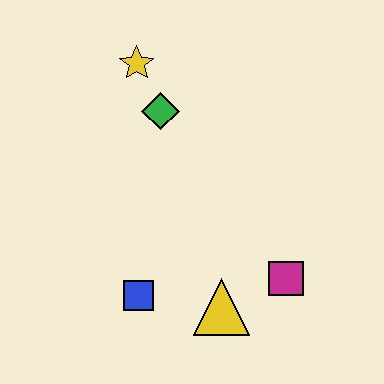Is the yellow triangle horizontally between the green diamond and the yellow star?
No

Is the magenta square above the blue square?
Yes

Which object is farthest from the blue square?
The yellow star is farthest from the blue square.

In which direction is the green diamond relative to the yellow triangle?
The green diamond is above the yellow triangle.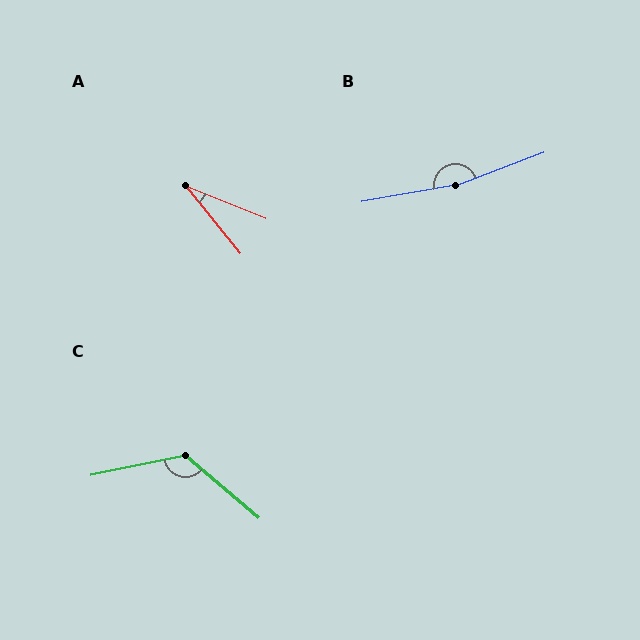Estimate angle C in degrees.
Approximately 128 degrees.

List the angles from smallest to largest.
A (29°), C (128°), B (170°).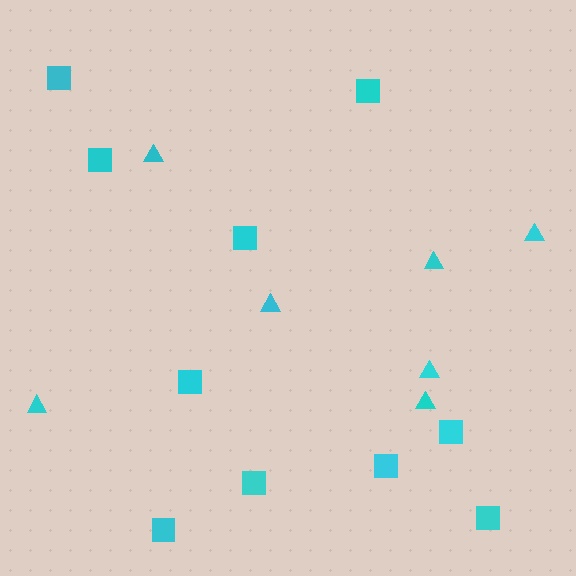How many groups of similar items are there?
There are 2 groups: one group of squares (10) and one group of triangles (7).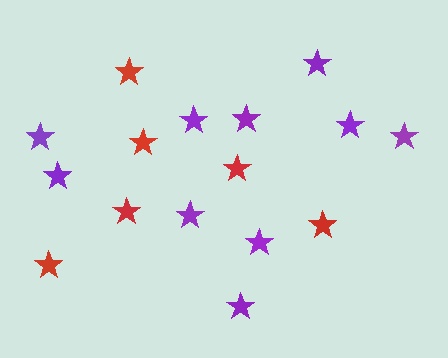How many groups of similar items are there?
There are 2 groups: one group of purple stars (10) and one group of red stars (6).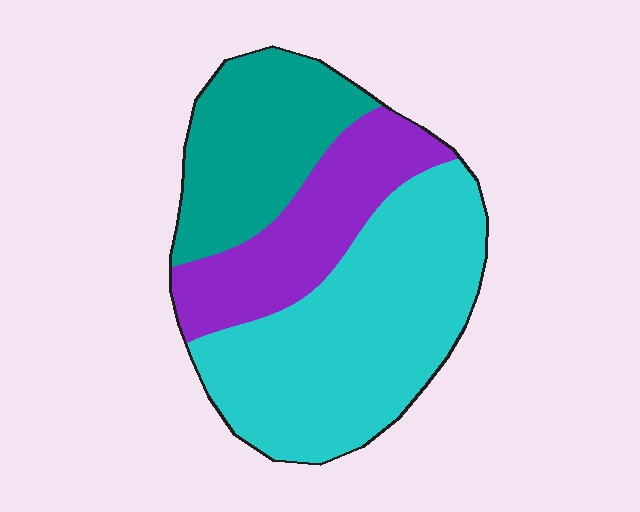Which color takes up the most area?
Cyan, at roughly 50%.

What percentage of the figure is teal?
Teal takes up between a quarter and a half of the figure.